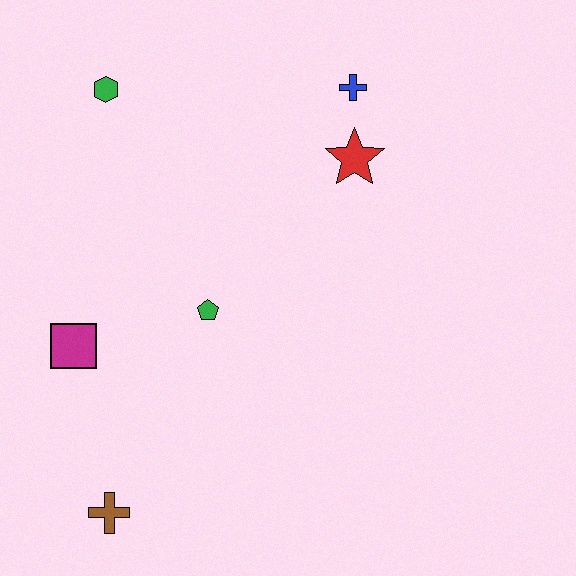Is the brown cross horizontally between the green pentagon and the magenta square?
Yes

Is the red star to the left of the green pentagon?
No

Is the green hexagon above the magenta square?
Yes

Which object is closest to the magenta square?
The green pentagon is closest to the magenta square.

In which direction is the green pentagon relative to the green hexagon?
The green pentagon is below the green hexagon.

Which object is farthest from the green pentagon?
The blue cross is farthest from the green pentagon.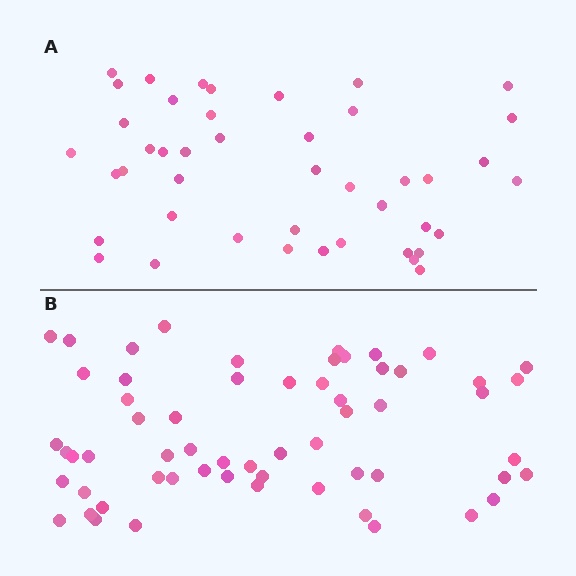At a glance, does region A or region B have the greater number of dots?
Region B (the bottom region) has more dots.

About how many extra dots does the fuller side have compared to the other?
Region B has approximately 15 more dots than region A.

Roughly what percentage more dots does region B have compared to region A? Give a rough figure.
About 35% more.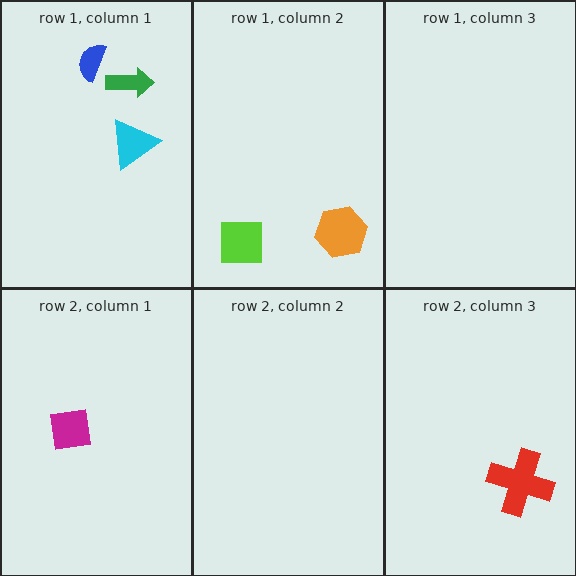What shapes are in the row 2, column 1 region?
The magenta square.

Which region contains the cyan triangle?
The row 1, column 1 region.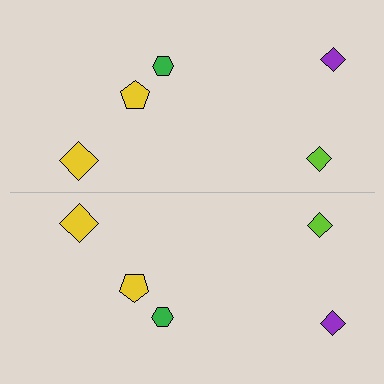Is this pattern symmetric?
Yes, this pattern has bilateral (reflection) symmetry.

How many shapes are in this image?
There are 10 shapes in this image.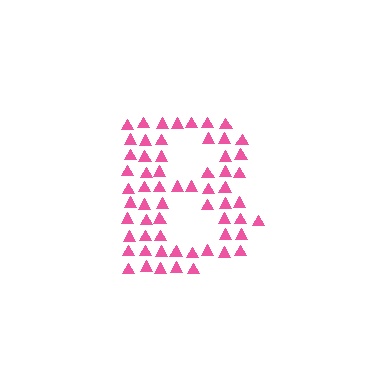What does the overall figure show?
The overall figure shows the letter B.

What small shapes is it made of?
It is made of small triangles.